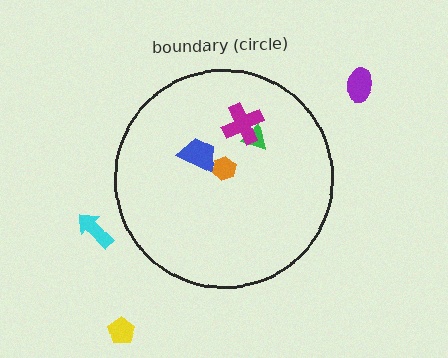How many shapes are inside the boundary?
4 inside, 3 outside.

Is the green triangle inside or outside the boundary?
Inside.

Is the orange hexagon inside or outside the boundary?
Inside.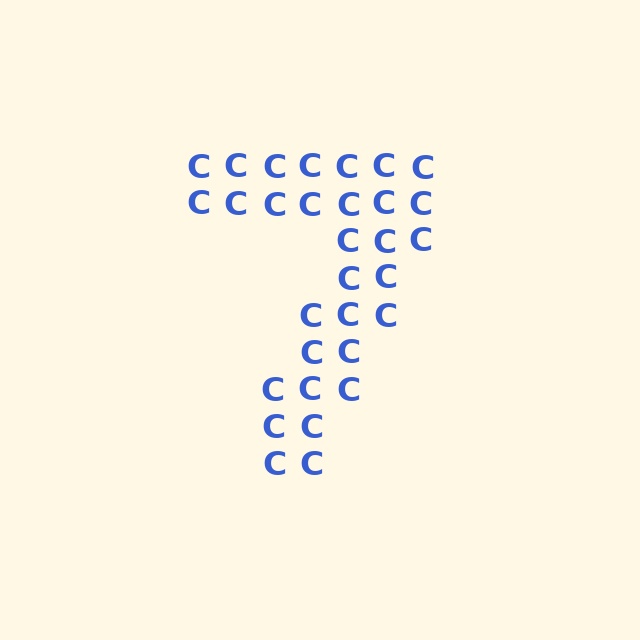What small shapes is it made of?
It is made of small letter C's.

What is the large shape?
The large shape is the digit 7.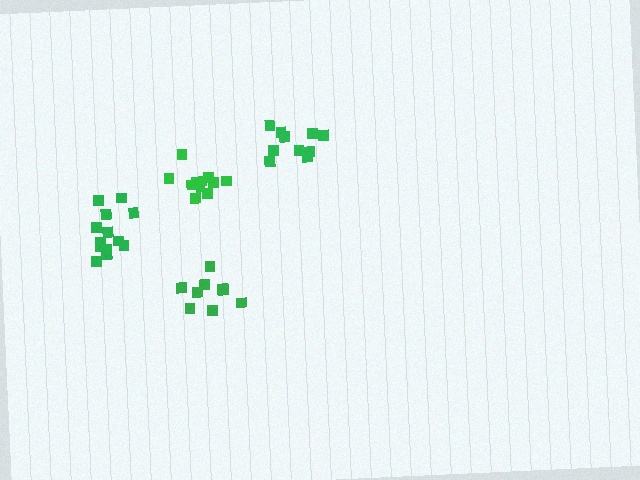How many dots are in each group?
Group 1: 13 dots, Group 2: 11 dots, Group 3: 11 dots, Group 4: 9 dots (44 total).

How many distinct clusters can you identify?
There are 4 distinct clusters.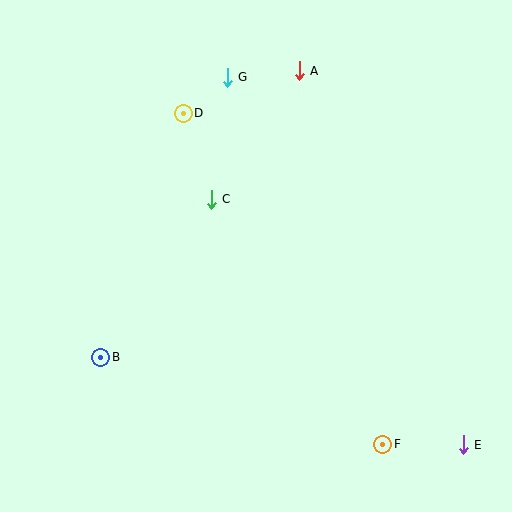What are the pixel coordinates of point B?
Point B is at (101, 357).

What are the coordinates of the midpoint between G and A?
The midpoint between G and A is at (263, 74).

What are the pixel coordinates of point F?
Point F is at (383, 444).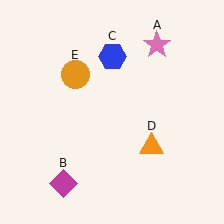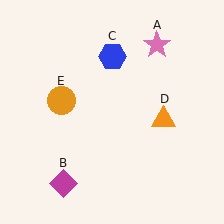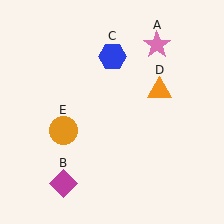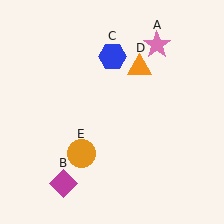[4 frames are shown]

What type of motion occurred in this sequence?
The orange triangle (object D), orange circle (object E) rotated counterclockwise around the center of the scene.